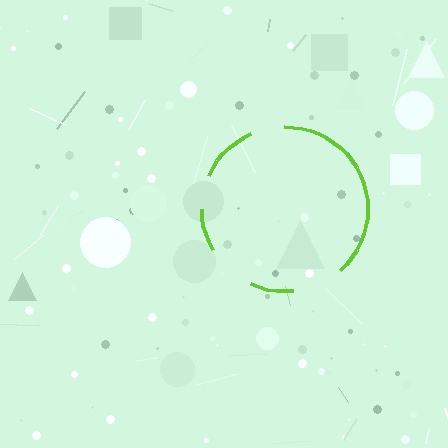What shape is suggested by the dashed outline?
The dashed outline suggests a circle.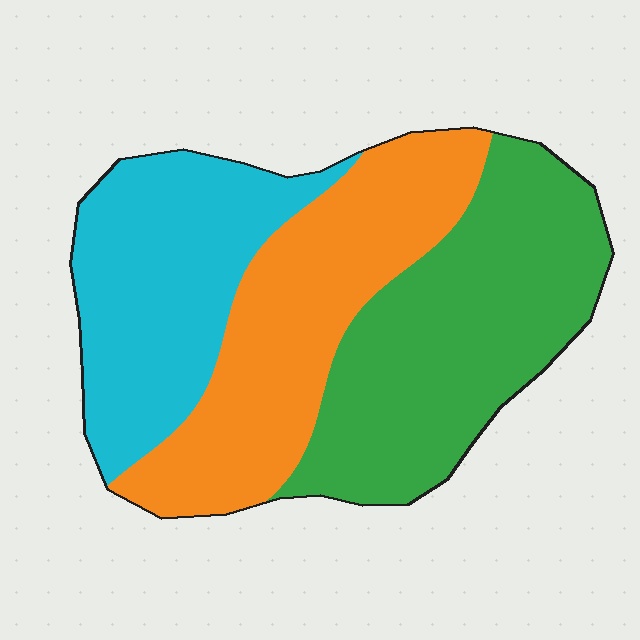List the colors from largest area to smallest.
From largest to smallest: green, orange, cyan.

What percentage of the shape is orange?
Orange covers around 35% of the shape.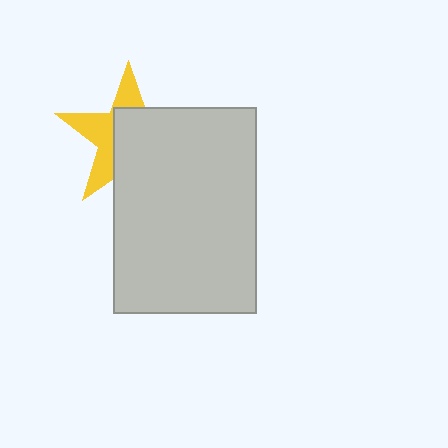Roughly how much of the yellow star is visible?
A small part of it is visible (roughly 42%).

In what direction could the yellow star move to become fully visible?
The yellow star could move toward the upper-left. That would shift it out from behind the light gray rectangle entirely.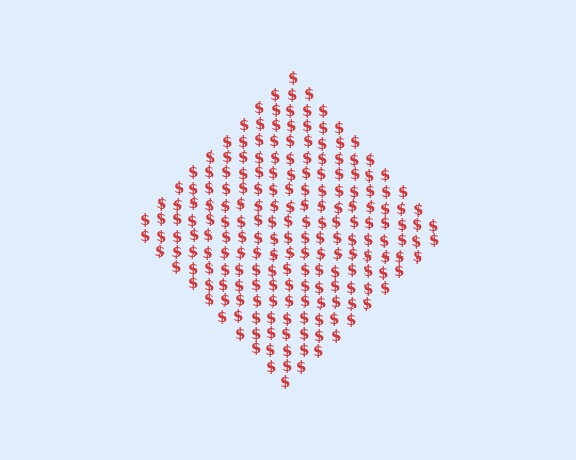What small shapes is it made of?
It is made of small dollar signs.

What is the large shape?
The large shape is a diamond.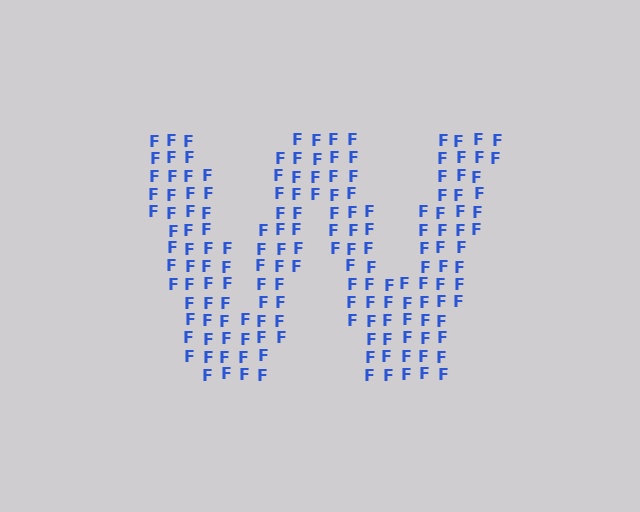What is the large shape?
The large shape is the letter W.